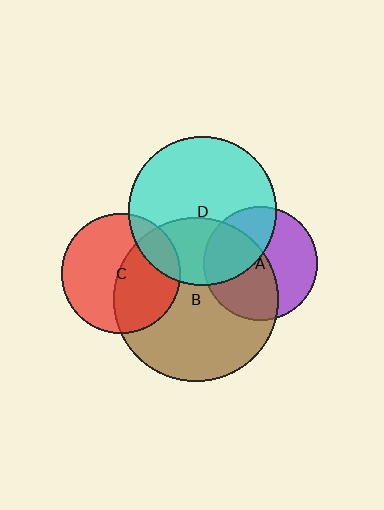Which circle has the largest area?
Circle B (brown).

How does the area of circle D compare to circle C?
Approximately 1.5 times.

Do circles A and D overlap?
Yes.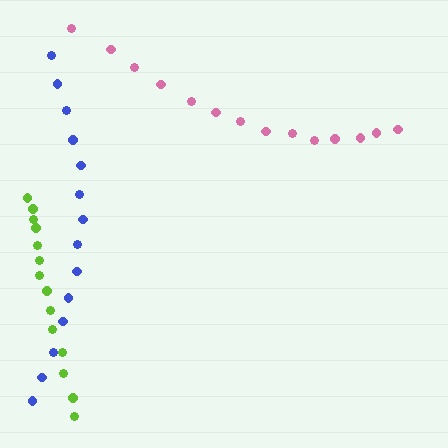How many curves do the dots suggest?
There are 3 distinct paths.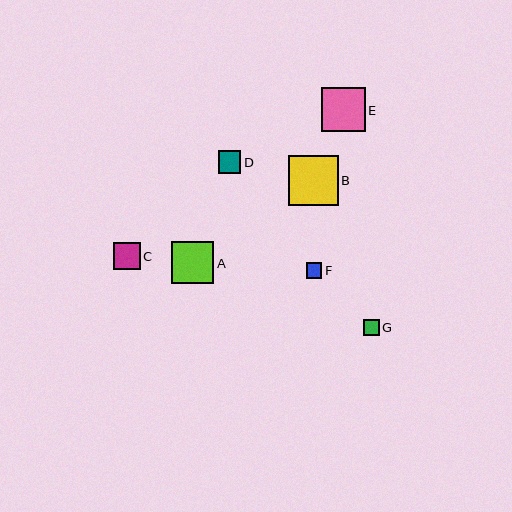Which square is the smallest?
Square F is the smallest with a size of approximately 16 pixels.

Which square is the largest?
Square B is the largest with a size of approximately 50 pixels.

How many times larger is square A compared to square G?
Square A is approximately 2.7 times the size of square G.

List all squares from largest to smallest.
From largest to smallest: B, E, A, C, D, G, F.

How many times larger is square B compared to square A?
Square B is approximately 1.2 times the size of square A.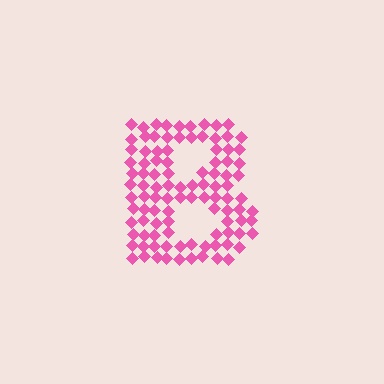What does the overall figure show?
The overall figure shows the letter B.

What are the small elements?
The small elements are diamonds.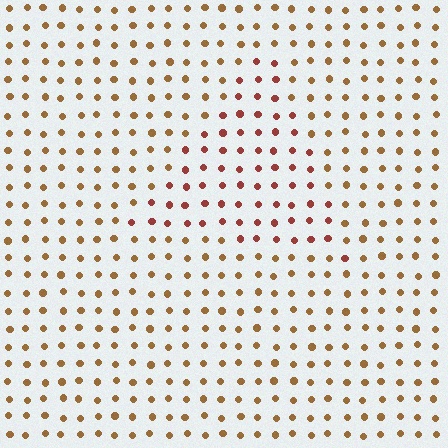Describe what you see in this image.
The image is filled with small brown elements in a uniform arrangement. A triangle-shaped region is visible where the elements are tinted to a slightly different hue, forming a subtle color boundary.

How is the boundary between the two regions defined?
The boundary is defined purely by a slight shift in hue (about 31 degrees). Spacing, size, and orientation are identical on both sides.